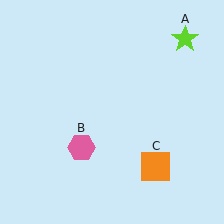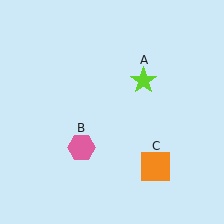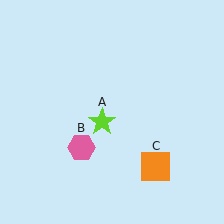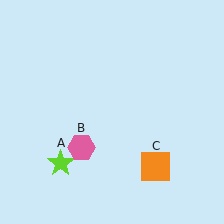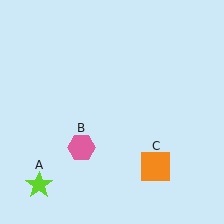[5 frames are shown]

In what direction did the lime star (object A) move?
The lime star (object A) moved down and to the left.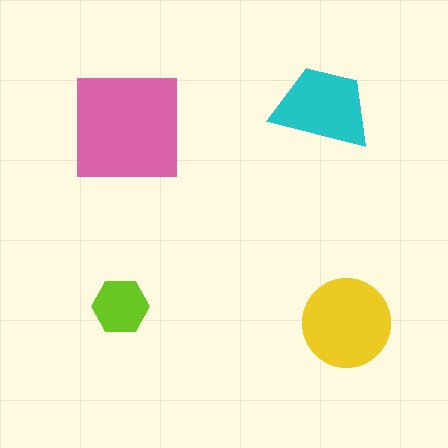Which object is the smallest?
The lime hexagon.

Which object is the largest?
The pink square.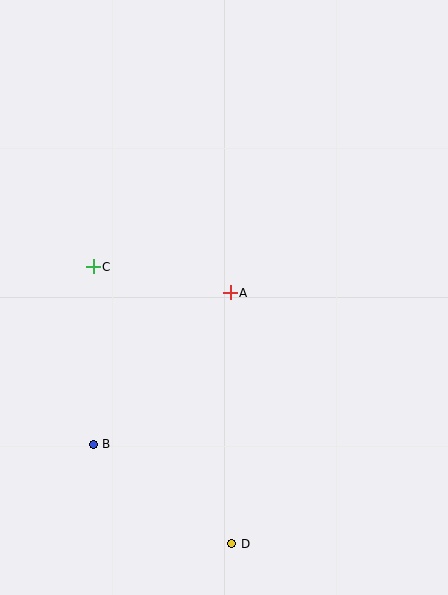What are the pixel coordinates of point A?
Point A is at (230, 293).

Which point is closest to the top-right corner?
Point A is closest to the top-right corner.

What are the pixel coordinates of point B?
Point B is at (93, 444).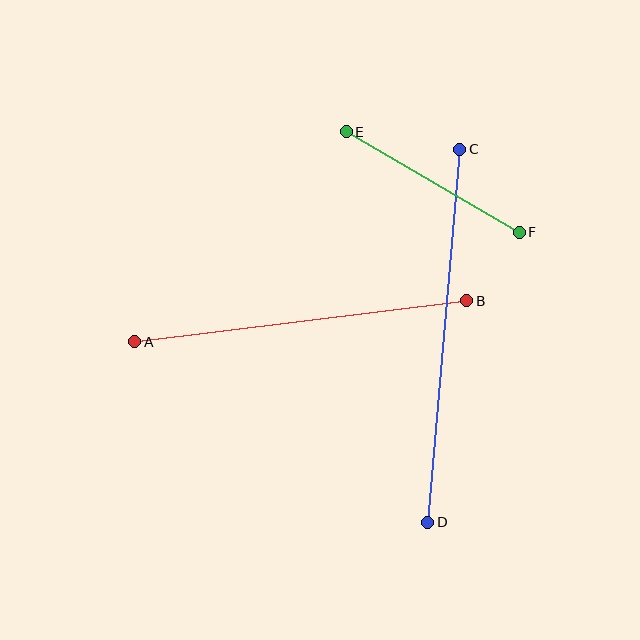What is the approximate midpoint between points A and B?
The midpoint is at approximately (301, 321) pixels.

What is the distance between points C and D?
The distance is approximately 374 pixels.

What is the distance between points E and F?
The distance is approximately 200 pixels.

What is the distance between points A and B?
The distance is approximately 335 pixels.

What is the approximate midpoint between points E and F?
The midpoint is at approximately (433, 182) pixels.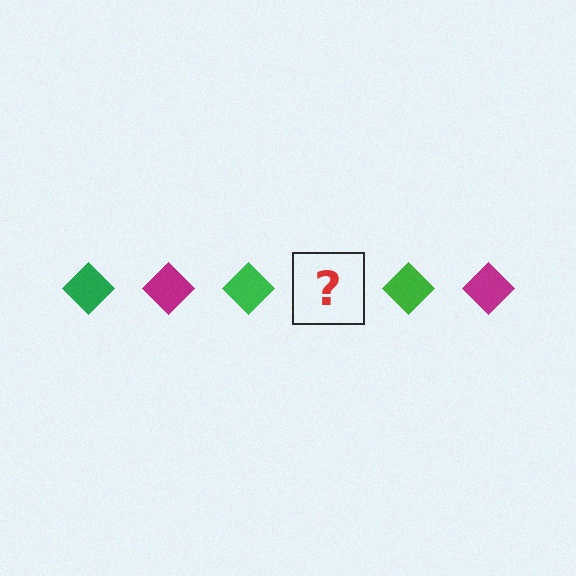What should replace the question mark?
The question mark should be replaced with a magenta diamond.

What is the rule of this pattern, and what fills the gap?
The rule is that the pattern cycles through green, magenta diamonds. The gap should be filled with a magenta diamond.